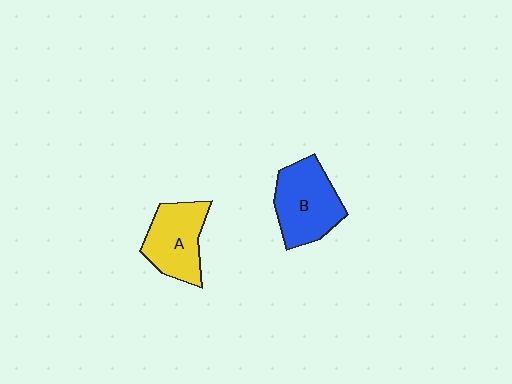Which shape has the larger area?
Shape B (blue).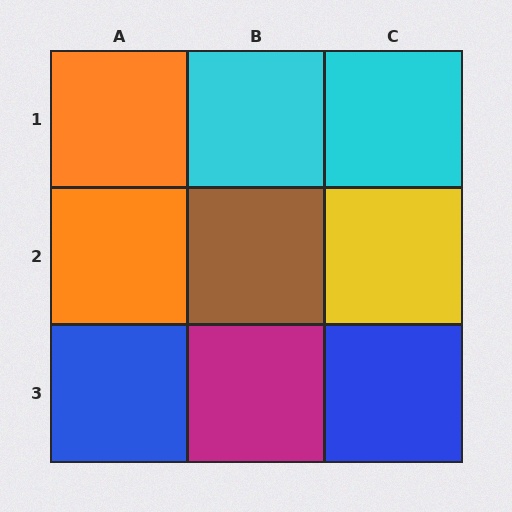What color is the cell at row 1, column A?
Orange.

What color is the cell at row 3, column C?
Blue.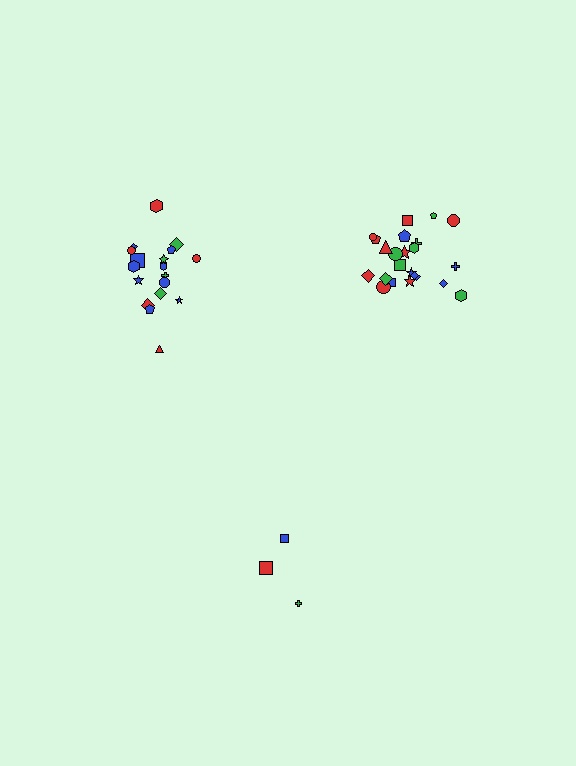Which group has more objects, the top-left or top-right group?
The top-right group.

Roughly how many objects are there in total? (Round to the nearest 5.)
Roughly 45 objects in total.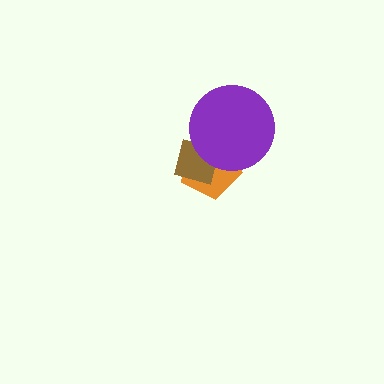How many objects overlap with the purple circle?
2 objects overlap with the purple circle.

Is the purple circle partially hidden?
No, no other shape covers it.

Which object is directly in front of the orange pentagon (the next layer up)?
The brown square is directly in front of the orange pentagon.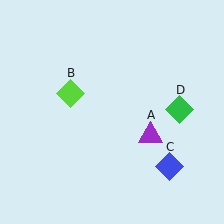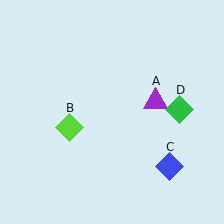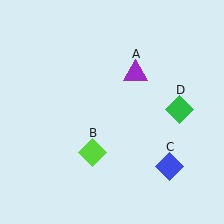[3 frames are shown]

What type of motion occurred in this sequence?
The purple triangle (object A), lime diamond (object B) rotated counterclockwise around the center of the scene.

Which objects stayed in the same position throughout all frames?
Blue diamond (object C) and green diamond (object D) remained stationary.